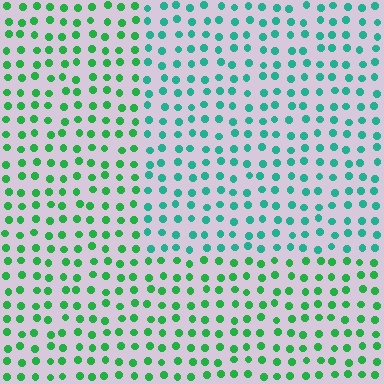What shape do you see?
I see a rectangle.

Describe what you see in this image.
The image is filled with small green elements in a uniform arrangement. A rectangle-shaped region is visible where the elements are tinted to a slightly different hue, forming a subtle color boundary.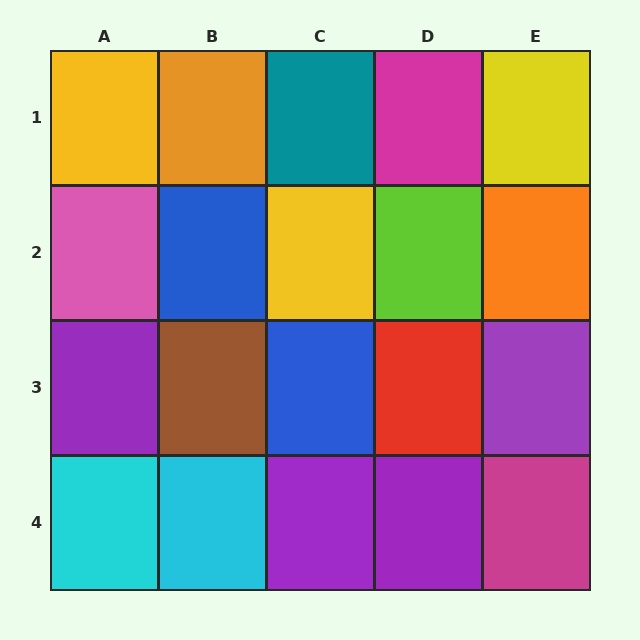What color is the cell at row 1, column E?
Yellow.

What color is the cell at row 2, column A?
Pink.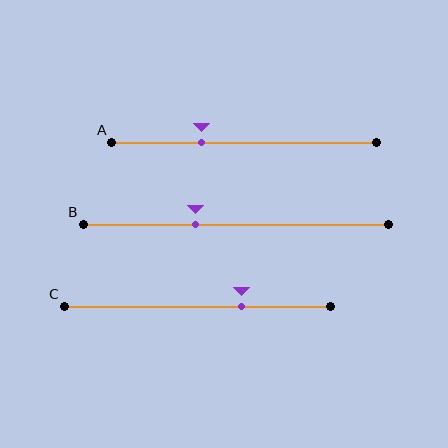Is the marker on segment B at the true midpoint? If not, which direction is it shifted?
No, the marker on segment B is shifted to the left by about 13% of the segment length.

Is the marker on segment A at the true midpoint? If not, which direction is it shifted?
No, the marker on segment A is shifted to the left by about 16% of the segment length.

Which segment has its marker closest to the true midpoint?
Segment B has its marker closest to the true midpoint.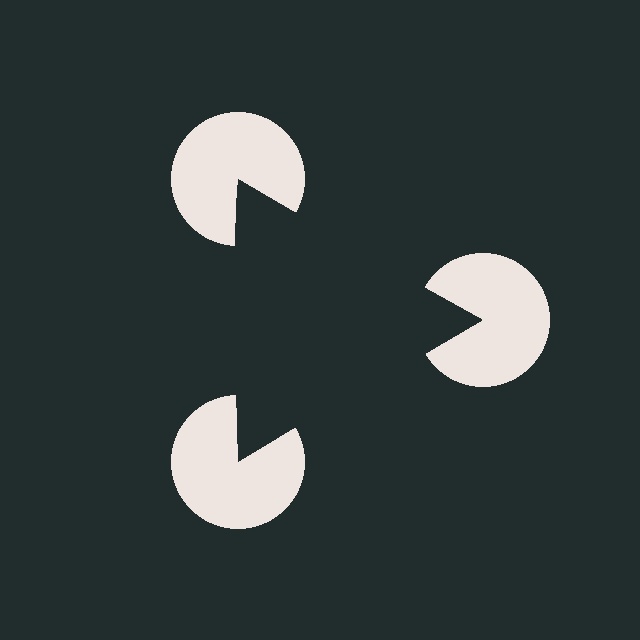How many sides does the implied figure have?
3 sides.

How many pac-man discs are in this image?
There are 3 — one at each vertex of the illusory triangle.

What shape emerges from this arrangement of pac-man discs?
An illusory triangle — its edges are inferred from the aligned wedge cuts in the pac-man discs, not physically drawn.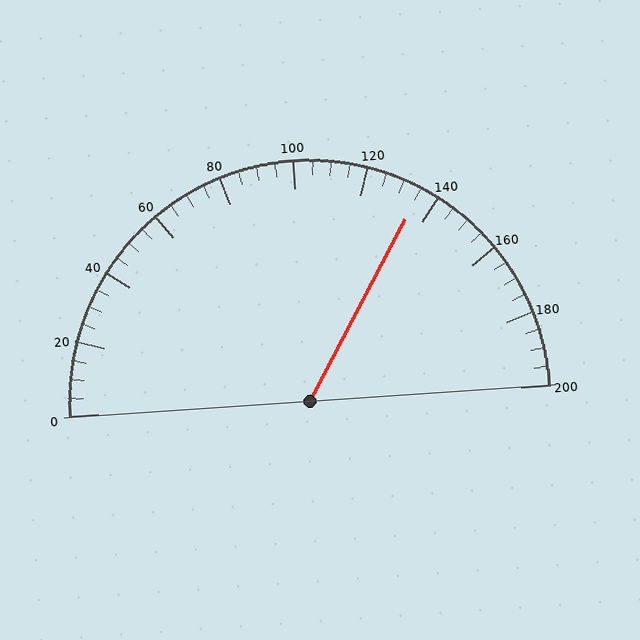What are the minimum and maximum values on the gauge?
The gauge ranges from 0 to 200.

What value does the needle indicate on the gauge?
The needle indicates approximately 135.